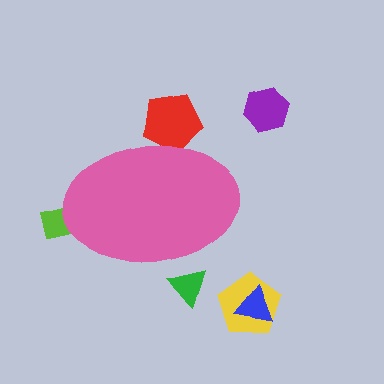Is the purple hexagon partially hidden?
No, the purple hexagon is fully visible.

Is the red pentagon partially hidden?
Yes, the red pentagon is partially hidden behind the pink ellipse.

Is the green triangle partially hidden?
Yes, the green triangle is partially hidden behind the pink ellipse.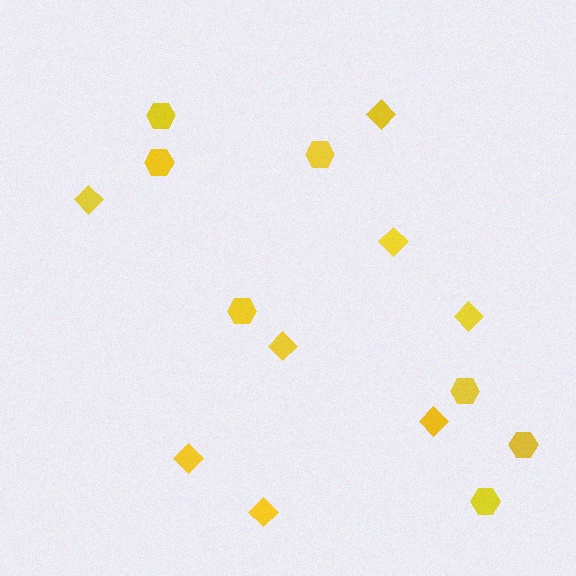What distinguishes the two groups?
There are 2 groups: one group of hexagons (7) and one group of diamonds (8).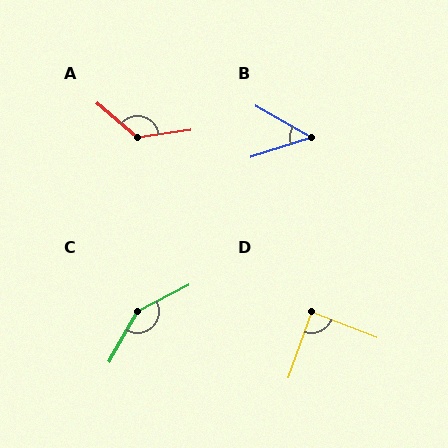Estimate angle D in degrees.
Approximately 88 degrees.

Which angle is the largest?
C, at approximately 148 degrees.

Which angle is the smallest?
B, at approximately 48 degrees.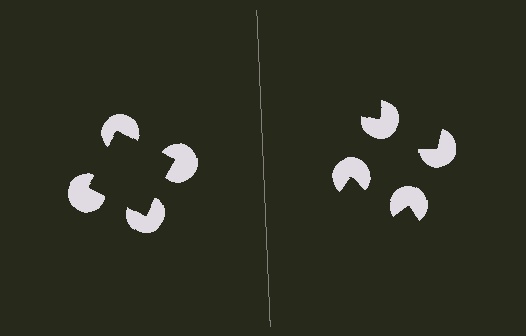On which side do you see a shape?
An illusory square appears on the left side. On the right side the wedge cuts are rotated, so no coherent shape forms.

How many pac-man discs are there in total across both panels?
8 — 4 on each side.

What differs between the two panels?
The pac-man discs are positioned identically on both sides; only the wedge orientations differ. On the left they align to a square; on the right they are misaligned.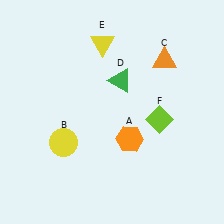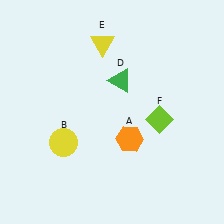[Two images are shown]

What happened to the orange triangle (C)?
The orange triangle (C) was removed in Image 2. It was in the top-right area of Image 1.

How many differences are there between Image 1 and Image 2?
There is 1 difference between the two images.